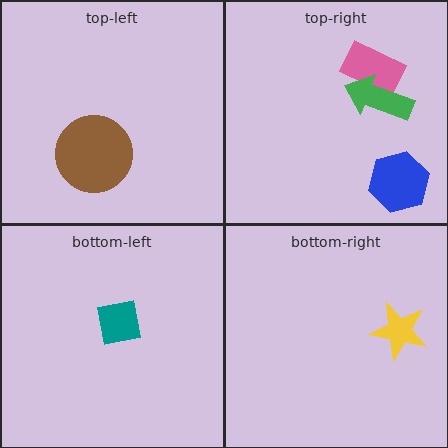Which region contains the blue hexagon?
The top-right region.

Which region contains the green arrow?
The top-right region.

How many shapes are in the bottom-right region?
1.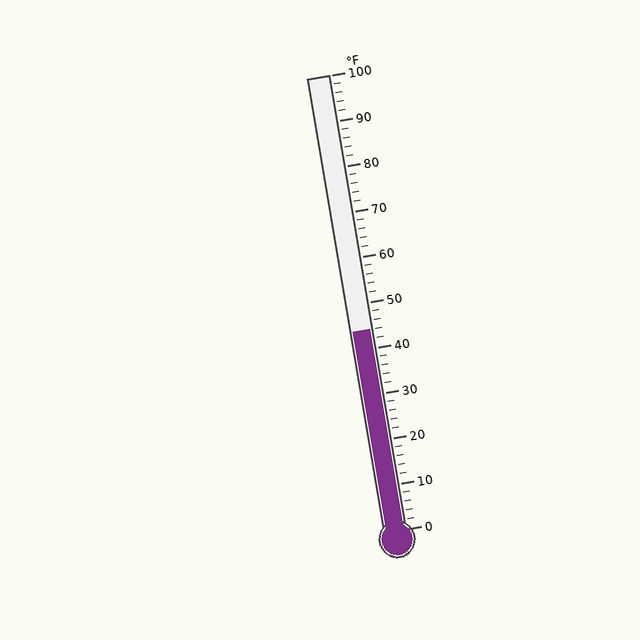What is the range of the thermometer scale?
The thermometer scale ranges from 0°F to 100°F.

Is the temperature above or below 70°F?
The temperature is below 70°F.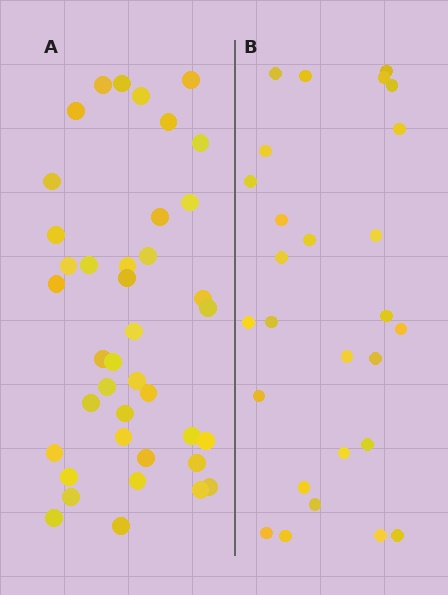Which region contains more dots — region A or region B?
Region A (the left region) has more dots.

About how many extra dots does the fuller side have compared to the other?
Region A has approximately 15 more dots than region B.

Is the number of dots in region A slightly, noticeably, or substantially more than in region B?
Region A has substantially more. The ratio is roughly 1.5 to 1.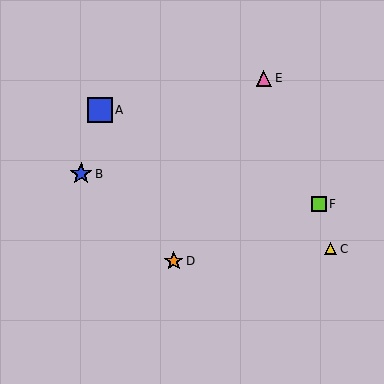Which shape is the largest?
The blue square (labeled A) is the largest.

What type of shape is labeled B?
Shape B is a blue star.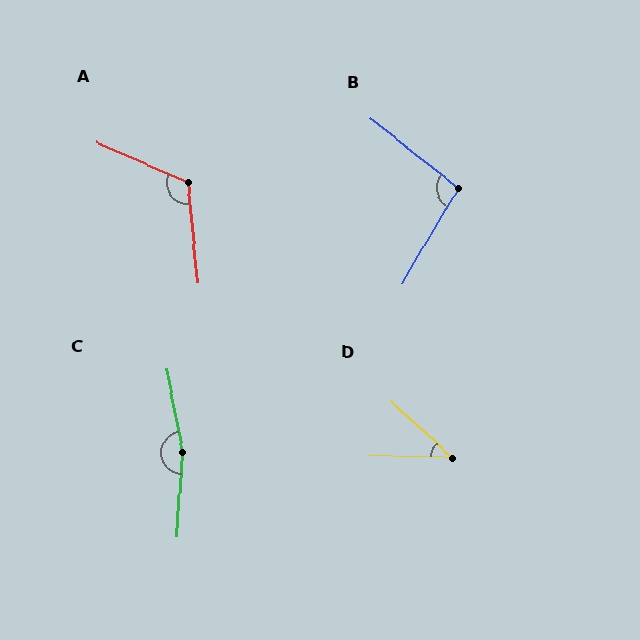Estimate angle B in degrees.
Approximately 98 degrees.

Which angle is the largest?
C, at approximately 165 degrees.